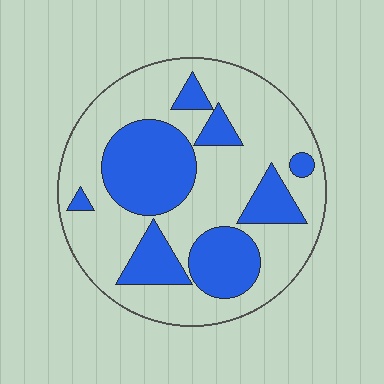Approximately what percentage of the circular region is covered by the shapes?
Approximately 35%.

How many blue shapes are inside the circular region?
8.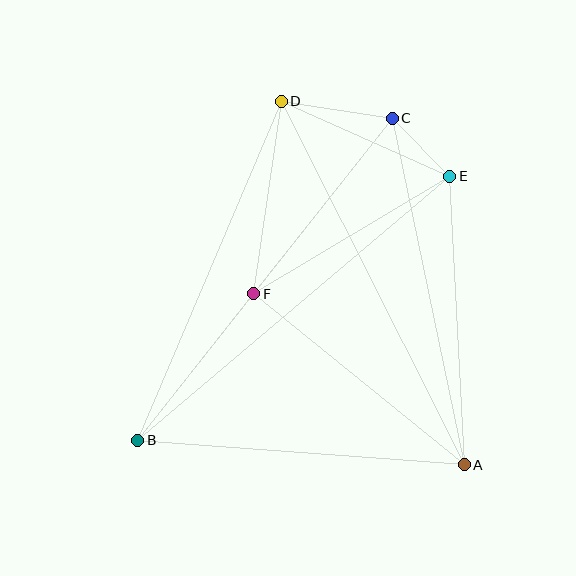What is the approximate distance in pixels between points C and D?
The distance between C and D is approximately 112 pixels.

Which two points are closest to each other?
Points C and E are closest to each other.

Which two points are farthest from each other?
Points B and C are farthest from each other.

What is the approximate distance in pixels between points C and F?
The distance between C and F is approximately 224 pixels.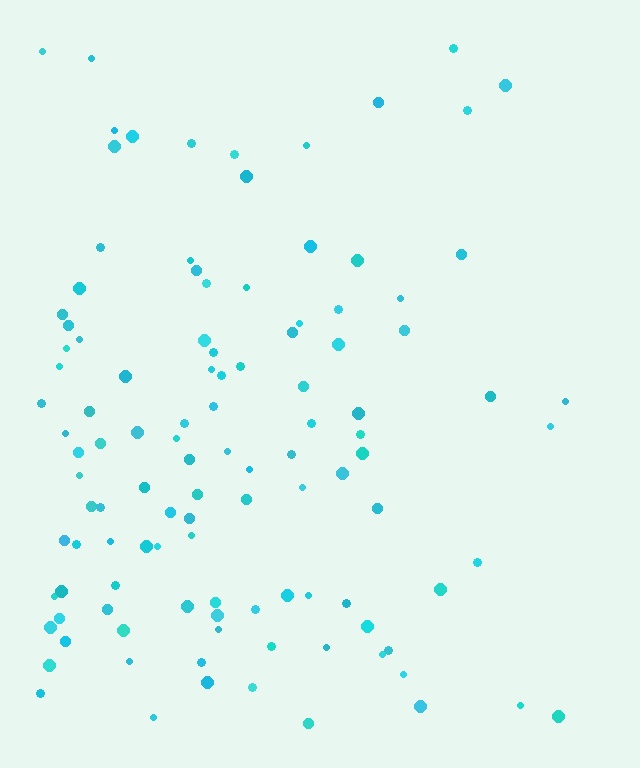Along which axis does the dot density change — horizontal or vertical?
Horizontal.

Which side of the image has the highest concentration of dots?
The left.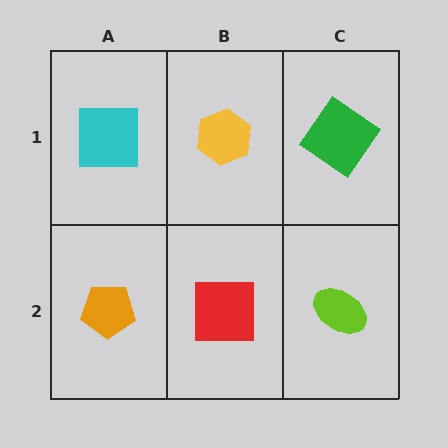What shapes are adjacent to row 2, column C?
A green diamond (row 1, column C), a red square (row 2, column B).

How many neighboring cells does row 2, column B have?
3.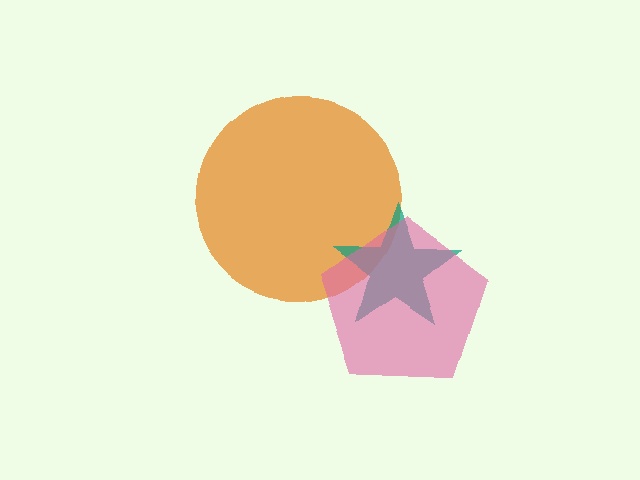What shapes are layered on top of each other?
The layered shapes are: an orange circle, a teal star, a pink pentagon.